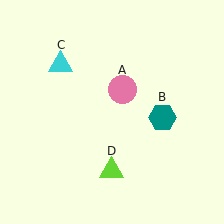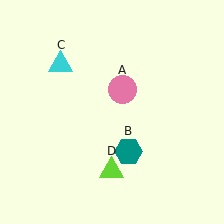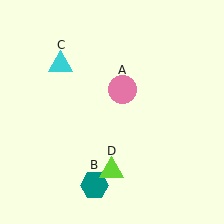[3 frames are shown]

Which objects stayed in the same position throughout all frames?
Pink circle (object A) and cyan triangle (object C) and lime triangle (object D) remained stationary.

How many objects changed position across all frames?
1 object changed position: teal hexagon (object B).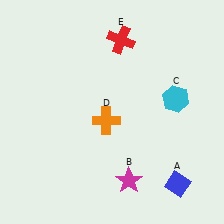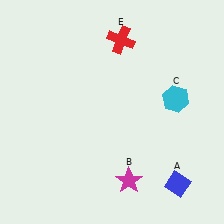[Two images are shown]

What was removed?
The orange cross (D) was removed in Image 2.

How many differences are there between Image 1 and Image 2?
There is 1 difference between the two images.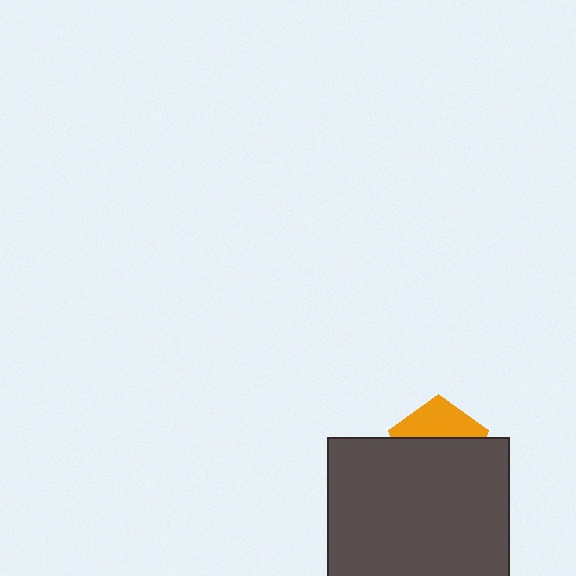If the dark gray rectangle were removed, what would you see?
You would see the complete orange pentagon.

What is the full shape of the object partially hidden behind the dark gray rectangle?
The partially hidden object is an orange pentagon.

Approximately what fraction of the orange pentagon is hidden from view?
Roughly 62% of the orange pentagon is hidden behind the dark gray rectangle.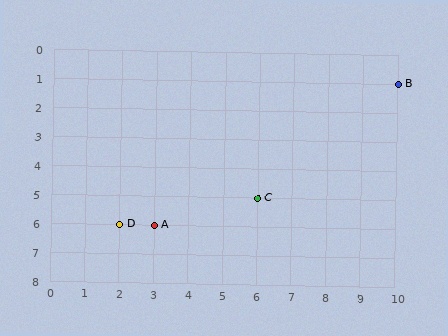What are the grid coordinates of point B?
Point B is at grid coordinates (10, 1).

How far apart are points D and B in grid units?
Points D and B are 8 columns and 5 rows apart (about 9.4 grid units diagonally).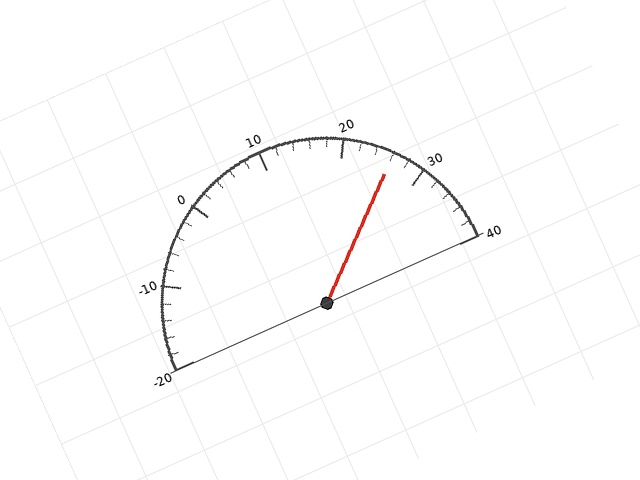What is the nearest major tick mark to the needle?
The nearest major tick mark is 30.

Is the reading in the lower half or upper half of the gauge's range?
The reading is in the upper half of the range (-20 to 40).